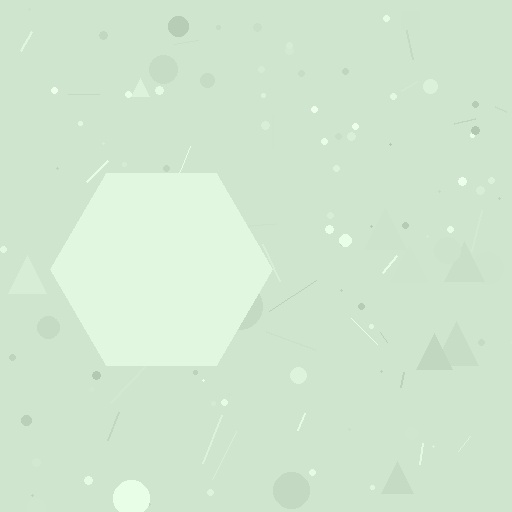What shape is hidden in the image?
A hexagon is hidden in the image.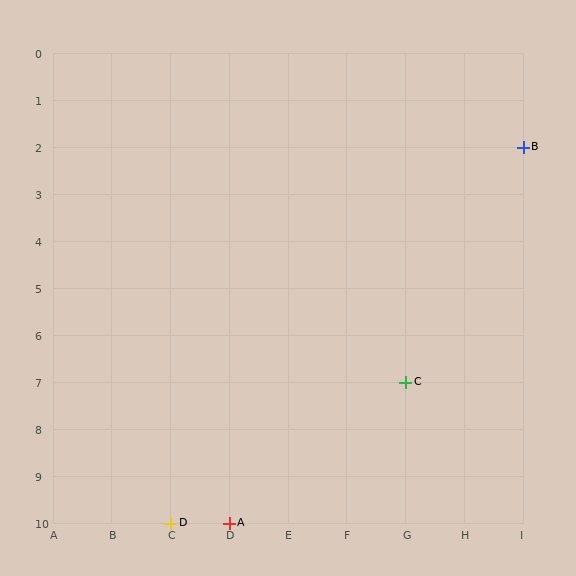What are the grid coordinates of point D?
Point D is at grid coordinates (C, 10).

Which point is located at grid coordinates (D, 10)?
Point A is at (D, 10).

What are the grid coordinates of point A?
Point A is at grid coordinates (D, 10).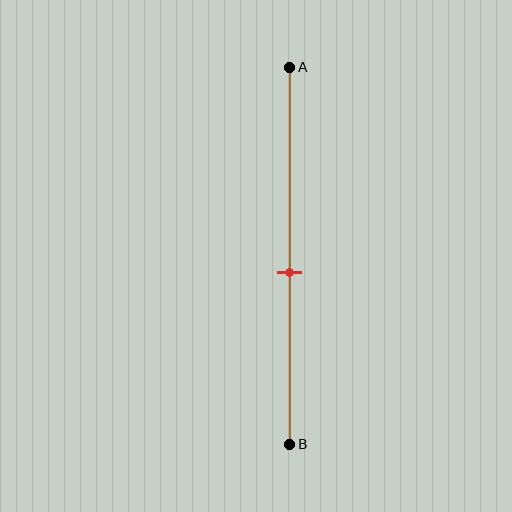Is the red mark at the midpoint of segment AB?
No, the mark is at about 55% from A, not at the 50% midpoint.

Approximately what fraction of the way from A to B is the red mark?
The red mark is approximately 55% of the way from A to B.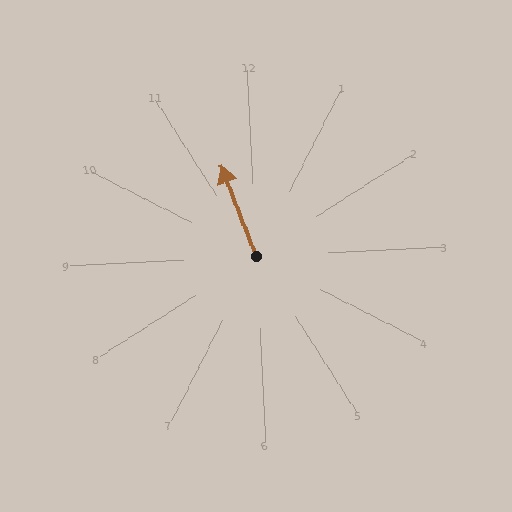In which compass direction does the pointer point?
North.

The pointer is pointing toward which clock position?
Roughly 11 o'clock.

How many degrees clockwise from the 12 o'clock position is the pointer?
Approximately 342 degrees.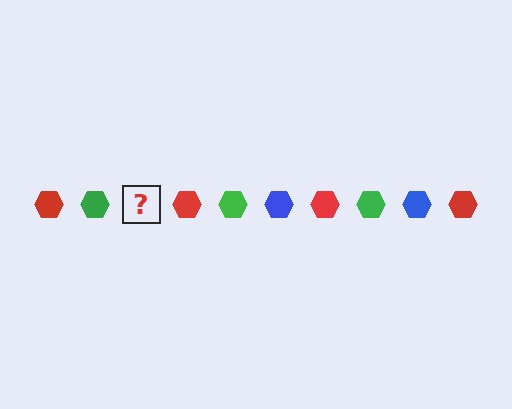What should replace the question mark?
The question mark should be replaced with a blue hexagon.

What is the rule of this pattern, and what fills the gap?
The rule is that the pattern cycles through red, green, blue hexagons. The gap should be filled with a blue hexagon.